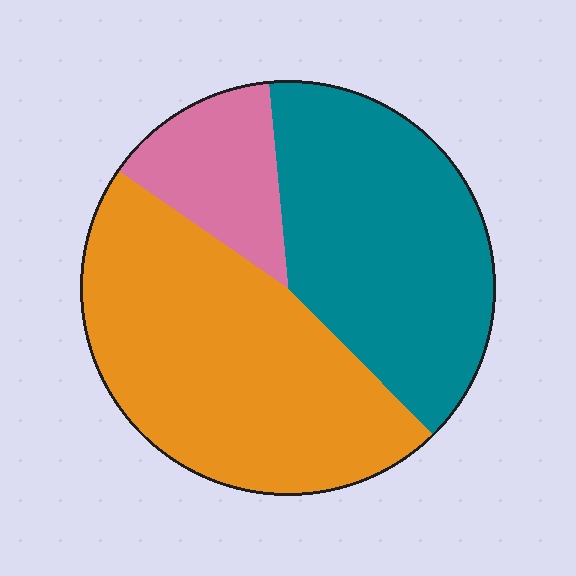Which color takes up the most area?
Orange, at roughly 45%.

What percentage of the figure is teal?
Teal covers roughly 40% of the figure.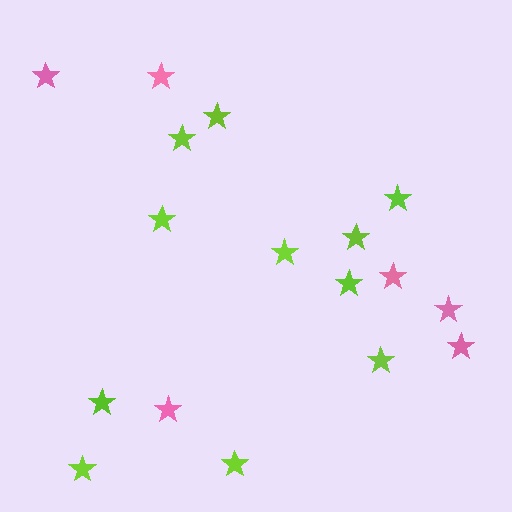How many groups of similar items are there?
There are 2 groups: one group of lime stars (11) and one group of pink stars (6).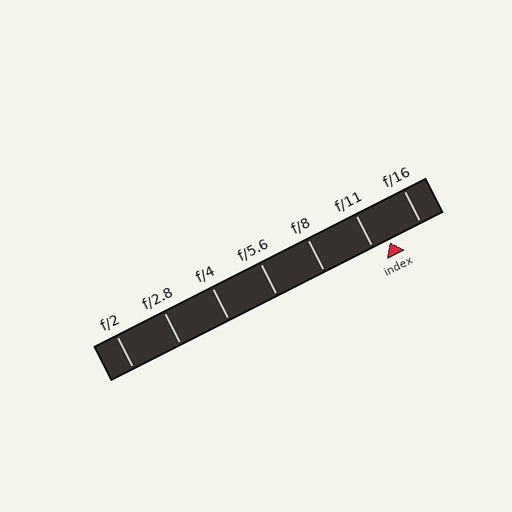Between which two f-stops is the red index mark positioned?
The index mark is between f/11 and f/16.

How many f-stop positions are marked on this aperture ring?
There are 7 f-stop positions marked.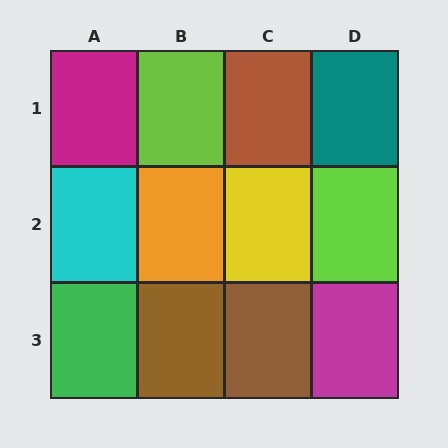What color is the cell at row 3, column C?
Brown.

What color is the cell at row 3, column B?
Brown.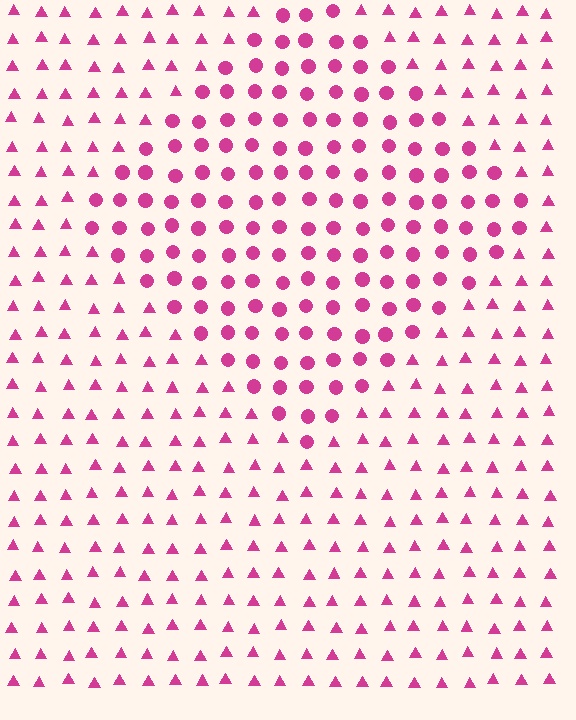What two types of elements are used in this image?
The image uses circles inside the diamond region and triangles outside it.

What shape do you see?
I see a diamond.